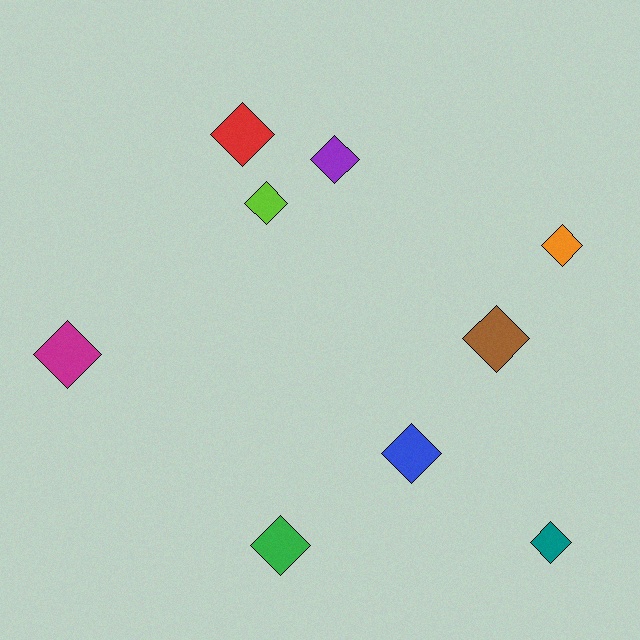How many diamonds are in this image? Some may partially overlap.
There are 9 diamonds.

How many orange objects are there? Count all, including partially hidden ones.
There is 1 orange object.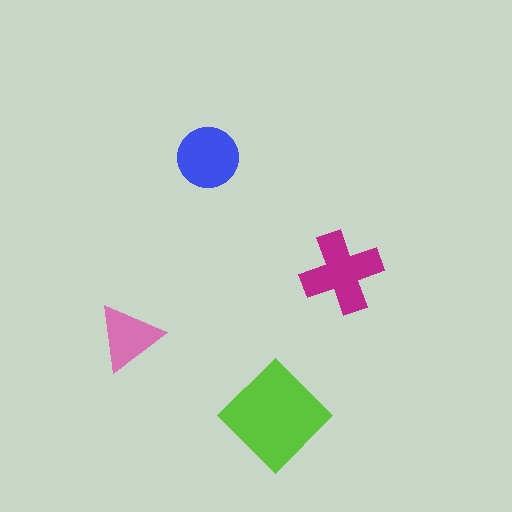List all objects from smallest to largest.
The pink triangle, the blue circle, the magenta cross, the lime diamond.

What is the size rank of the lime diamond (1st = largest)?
1st.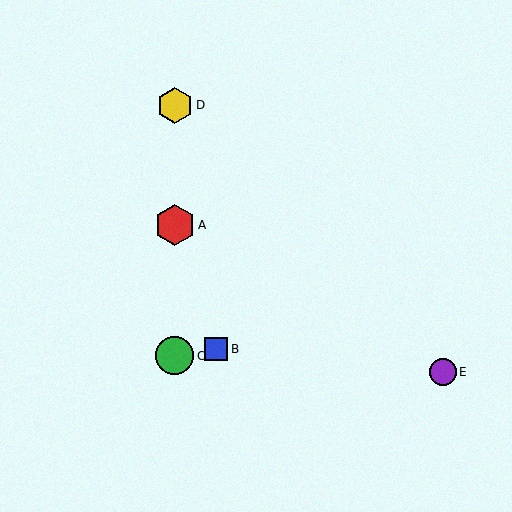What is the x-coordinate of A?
Object A is at x≈175.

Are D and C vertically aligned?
Yes, both are at x≈175.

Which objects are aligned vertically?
Objects A, C, D are aligned vertically.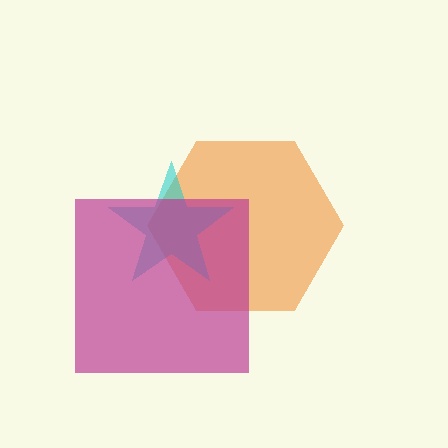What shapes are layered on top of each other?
The layered shapes are: an orange hexagon, a cyan star, a magenta square.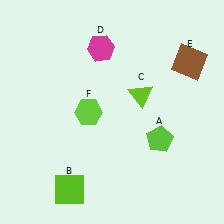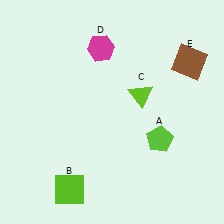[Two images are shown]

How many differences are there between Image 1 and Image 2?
There is 1 difference between the two images.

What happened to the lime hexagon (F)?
The lime hexagon (F) was removed in Image 2. It was in the bottom-left area of Image 1.